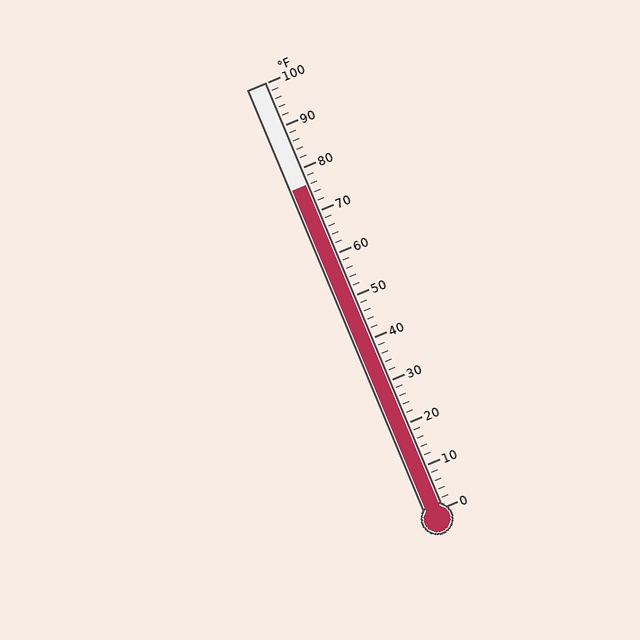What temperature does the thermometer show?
The thermometer shows approximately 76°F.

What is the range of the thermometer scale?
The thermometer scale ranges from 0°F to 100°F.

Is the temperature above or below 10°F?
The temperature is above 10°F.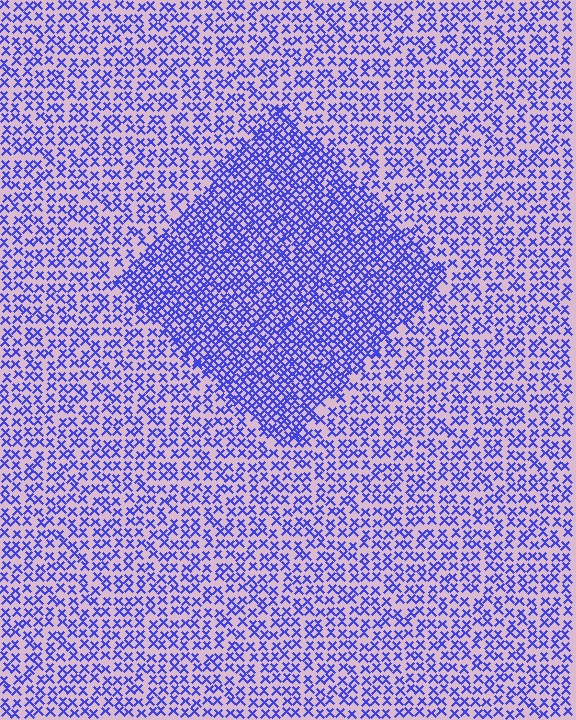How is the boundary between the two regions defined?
The boundary is defined by a change in element density (approximately 1.9x ratio). All elements are the same color, size, and shape.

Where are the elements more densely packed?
The elements are more densely packed inside the diamond boundary.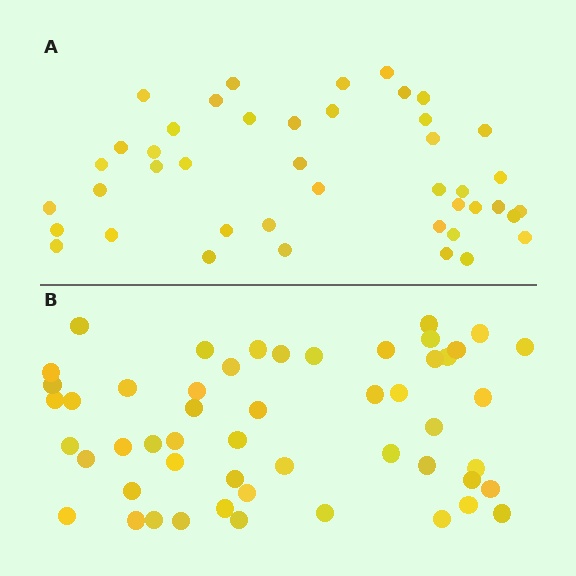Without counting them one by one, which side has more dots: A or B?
Region B (the bottom region) has more dots.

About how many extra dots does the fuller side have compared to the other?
Region B has roughly 8 or so more dots than region A.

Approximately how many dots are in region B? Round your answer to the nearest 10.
About 50 dots. (The exact count is 52, which rounds to 50.)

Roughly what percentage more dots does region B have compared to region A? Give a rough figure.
About 20% more.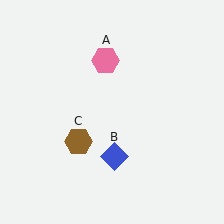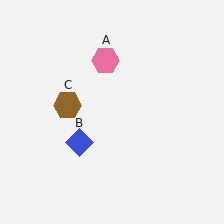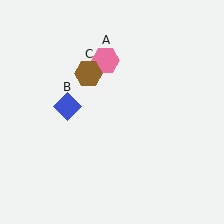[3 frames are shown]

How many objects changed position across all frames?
2 objects changed position: blue diamond (object B), brown hexagon (object C).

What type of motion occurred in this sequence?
The blue diamond (object B), brown hexagon (object C) rotated clockwise around the center of the scene.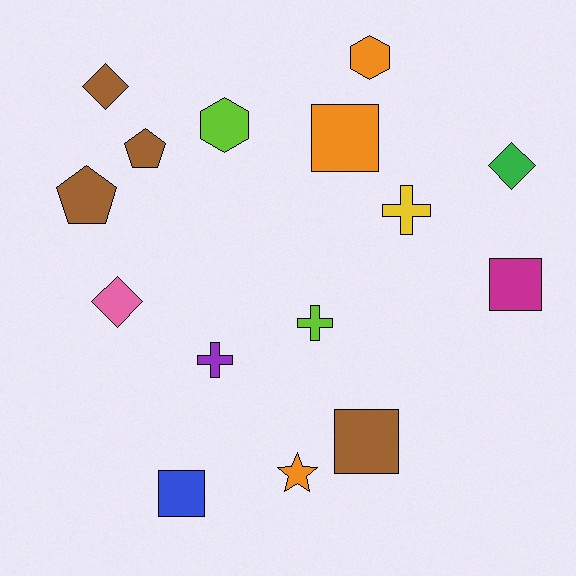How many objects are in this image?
There are 15 objects.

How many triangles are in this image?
There are no triangles.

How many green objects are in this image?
There is 1 green object.